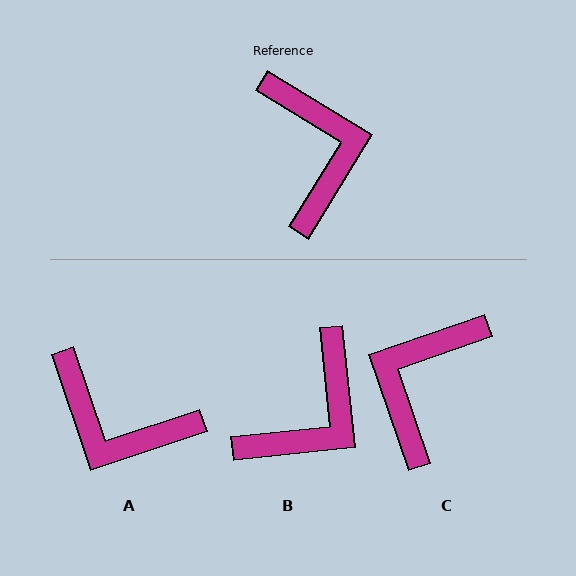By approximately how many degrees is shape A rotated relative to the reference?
Approximately 130 degrees clockwise.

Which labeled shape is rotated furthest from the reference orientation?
C, about 140 degrees away.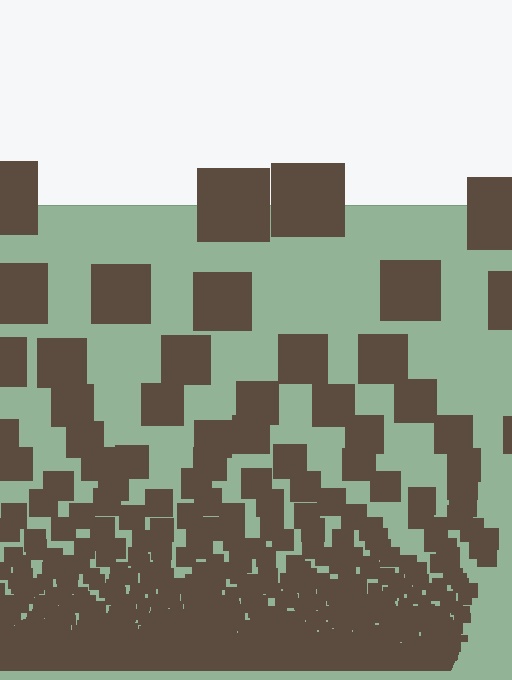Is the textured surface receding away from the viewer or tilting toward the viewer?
The surface appears to tilt toward the viewer. Texture elements get larger and sparser toward the top.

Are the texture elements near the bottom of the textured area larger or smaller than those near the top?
Smaller. The gradient is inverted — elements near the bottom are smaller and denser.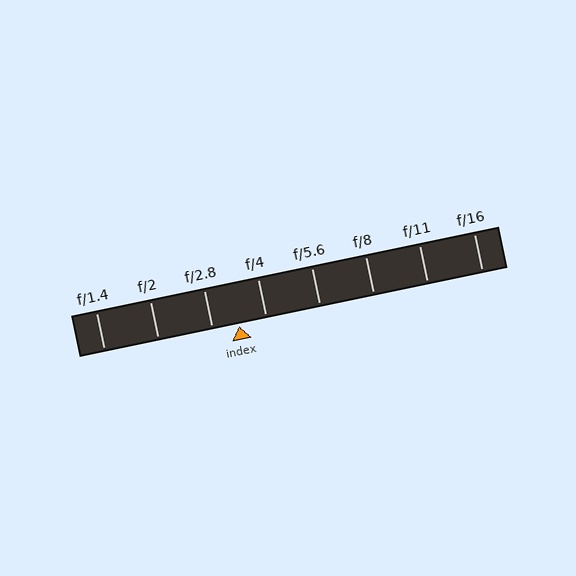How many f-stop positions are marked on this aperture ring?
There are 8 f-stop positions marked.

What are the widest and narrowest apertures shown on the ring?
The widest aperture shown is f/1.4 and the narrowest is f/16.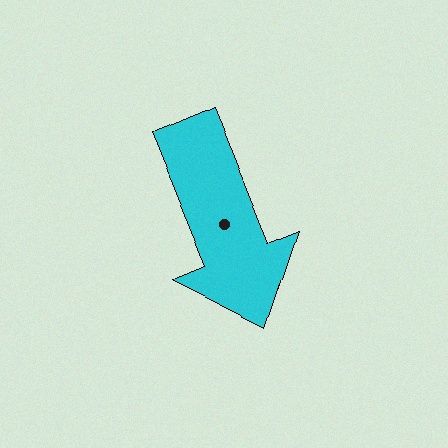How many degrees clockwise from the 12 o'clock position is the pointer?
Approximately 158 degrees.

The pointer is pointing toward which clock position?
Roughly 5 o'clock.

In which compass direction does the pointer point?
South.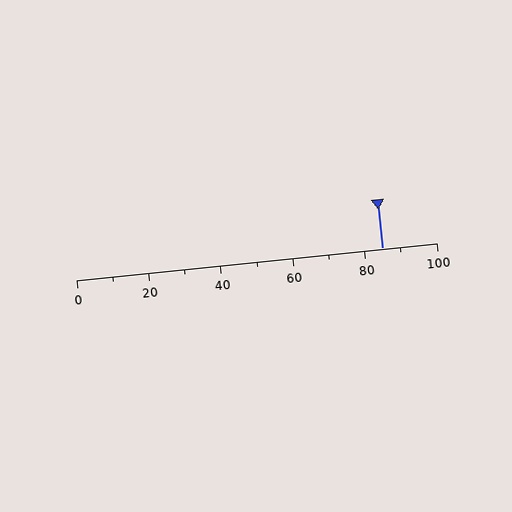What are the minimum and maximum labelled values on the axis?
The axis runs from 0 to 100.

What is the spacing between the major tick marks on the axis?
The major ticks are spaced 20 apart.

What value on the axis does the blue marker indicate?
The marker indicates approximately 85.